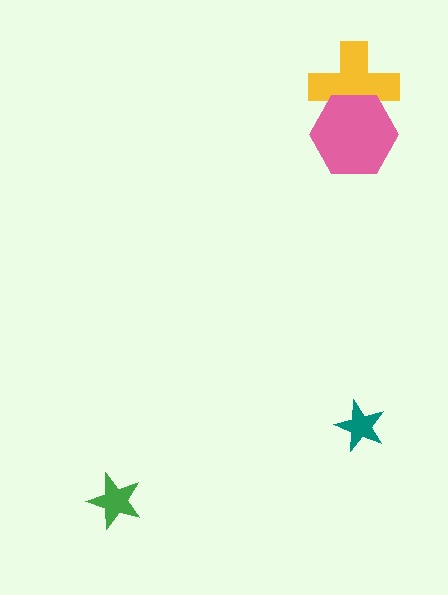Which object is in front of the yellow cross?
The pink hexagon is in front of the yellow cross.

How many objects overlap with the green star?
0 objects overlap with the green star.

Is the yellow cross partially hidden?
Yes, it is partially covered by another shape.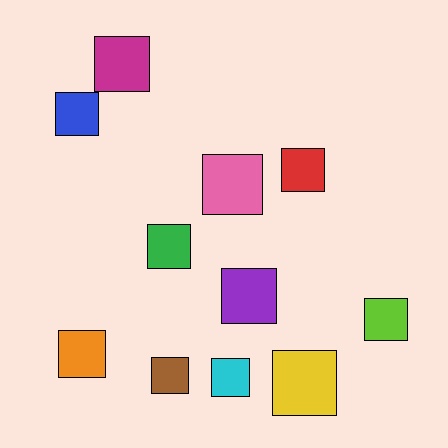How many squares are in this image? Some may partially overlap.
There are 11 squares.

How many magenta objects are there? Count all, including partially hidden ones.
There is 1 magenta object.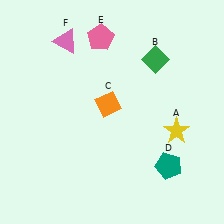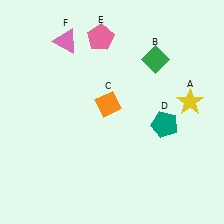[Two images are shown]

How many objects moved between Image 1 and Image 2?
2 objects moved between the two images.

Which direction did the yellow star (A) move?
The yellow star (A) moved up.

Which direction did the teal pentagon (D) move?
The teal pentagon (D) moved up.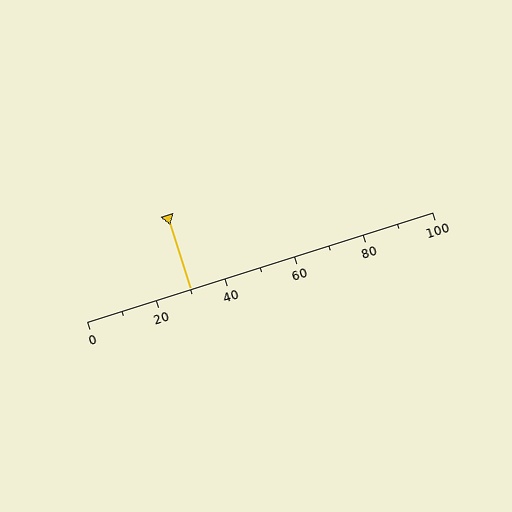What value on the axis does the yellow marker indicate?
The marker indicates approximately 30.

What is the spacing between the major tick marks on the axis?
The major ticks are spaced 20 apart.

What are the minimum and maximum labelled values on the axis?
The axis runs from 0 to 100.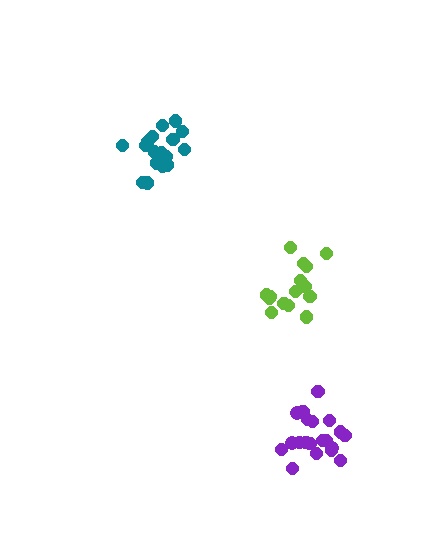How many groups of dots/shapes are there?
There are 3 groups.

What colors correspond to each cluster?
The clusters are colored: teal, lime, purple.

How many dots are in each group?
Group 1: 19 dots, Group 2: 15 dots, Group 3: 20 dots (54 total).